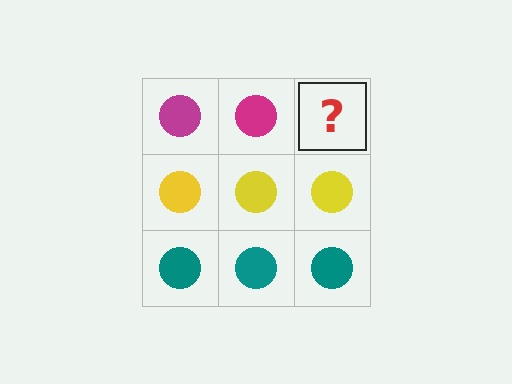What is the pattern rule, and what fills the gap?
The rule is that each row has a consistent color. The gap should be filled with a magenta circle.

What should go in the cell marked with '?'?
The missing cell should contain a magenta circle.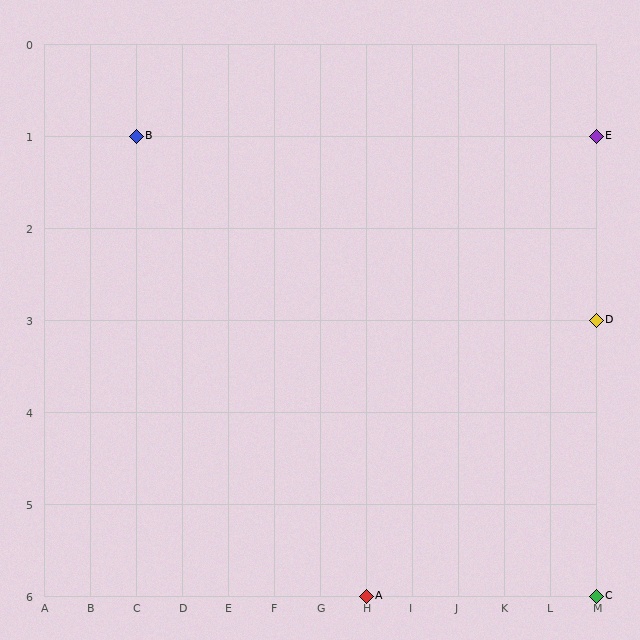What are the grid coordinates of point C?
Point C is at grid coordinates (M, 6).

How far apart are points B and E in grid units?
Points B and E are 10 columns apart.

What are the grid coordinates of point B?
Point B is at grid coordinates (C, 1).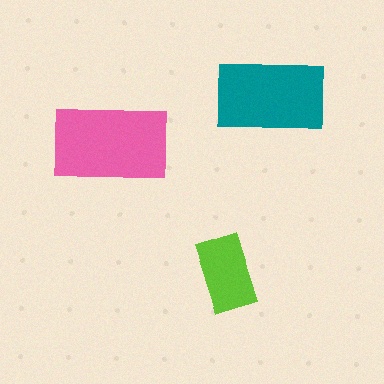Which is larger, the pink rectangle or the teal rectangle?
The pink one.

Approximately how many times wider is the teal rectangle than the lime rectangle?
About 1.5 times wider.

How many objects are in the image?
There are 3 objects in the image.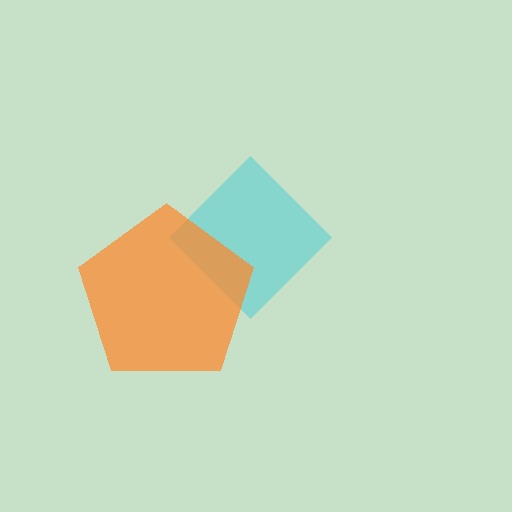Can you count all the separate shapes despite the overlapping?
Yes, there are 2 separate shapes.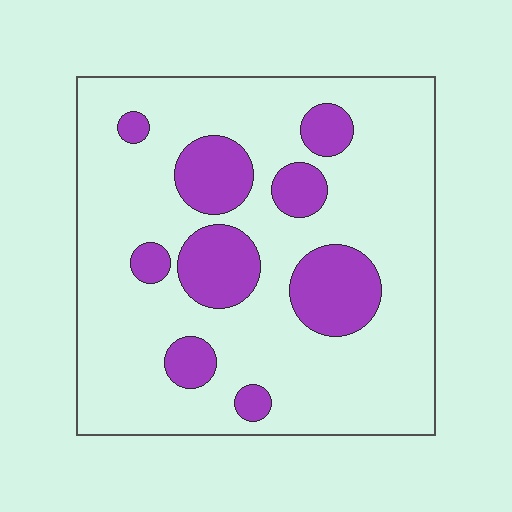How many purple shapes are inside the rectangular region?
9.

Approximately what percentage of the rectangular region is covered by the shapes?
Approximately 20%.